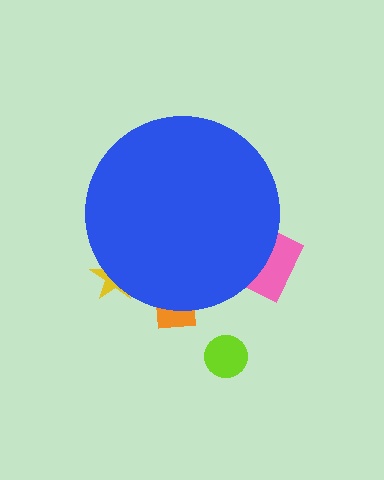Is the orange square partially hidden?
Yes, the orange square is partially hidden behind the blue circle.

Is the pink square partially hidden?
Yes, the pink square is partially hidden behind the blue circle.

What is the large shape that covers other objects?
A blue circle.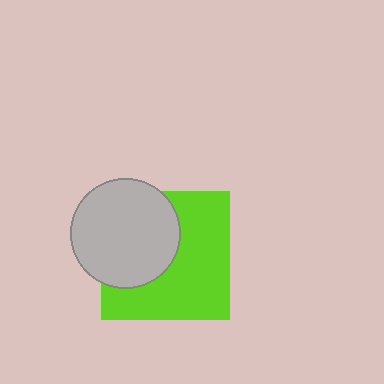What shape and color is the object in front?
The object in front is a light gray circle.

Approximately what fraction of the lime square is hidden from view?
Roughly 42% of the lime square is hidden behind the light gray circle.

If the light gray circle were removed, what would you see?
You would see the complete lime square.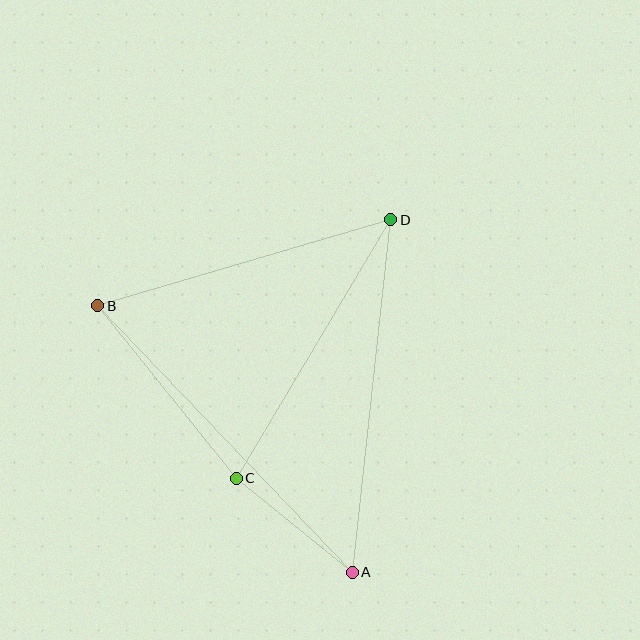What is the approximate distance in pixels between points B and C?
The distance between B and C is approximately 221 pixels.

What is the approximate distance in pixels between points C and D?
The distance between C and D is approximately 301 pixels.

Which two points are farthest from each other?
Points A and B are farthest from each other.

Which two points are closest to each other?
Points A and C are closest to each other.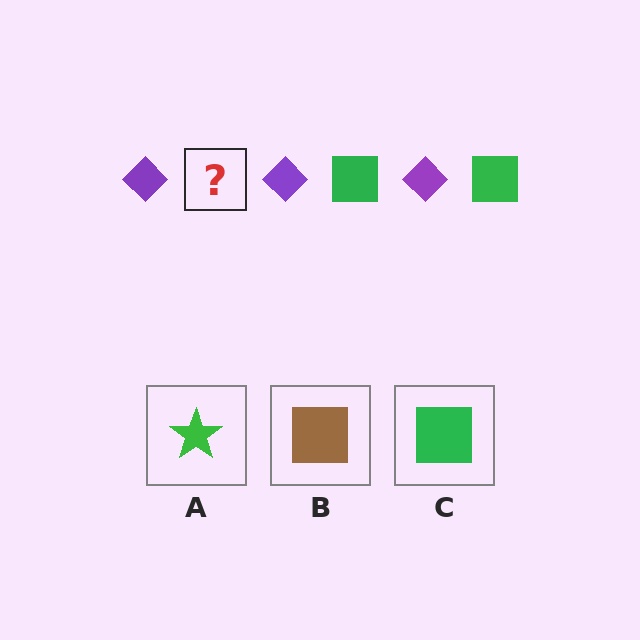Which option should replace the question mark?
Option C.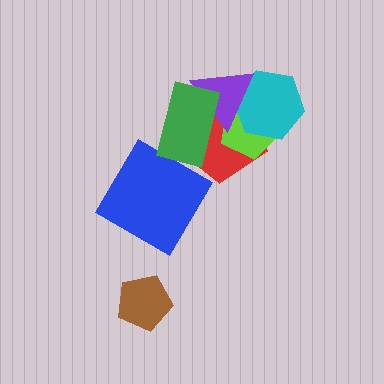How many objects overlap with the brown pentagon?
0 objects overlap with the brown pentagon.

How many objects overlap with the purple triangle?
4 objects overlap with the purple triangle.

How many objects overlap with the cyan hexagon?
3 objects overlap with the cyan hexagon.